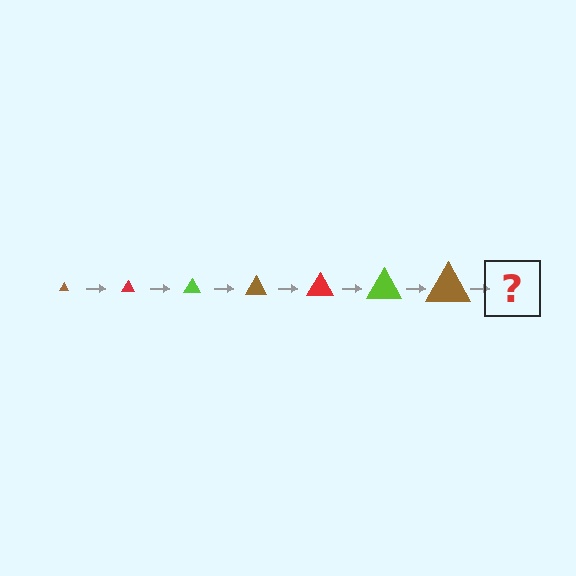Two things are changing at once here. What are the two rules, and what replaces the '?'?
The two rules are that the triangle grows larger each step and the color cycles through brown, red, and lime. The '?' should be a red triangle, larger than the previous one.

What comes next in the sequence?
The next element should be a red triangle, larger than the previous one.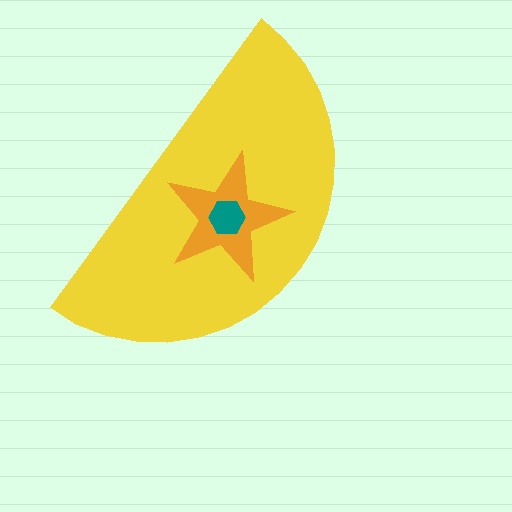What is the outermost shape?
The yellow semicircle.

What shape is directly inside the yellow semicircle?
The orange star.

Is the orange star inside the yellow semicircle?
Yes.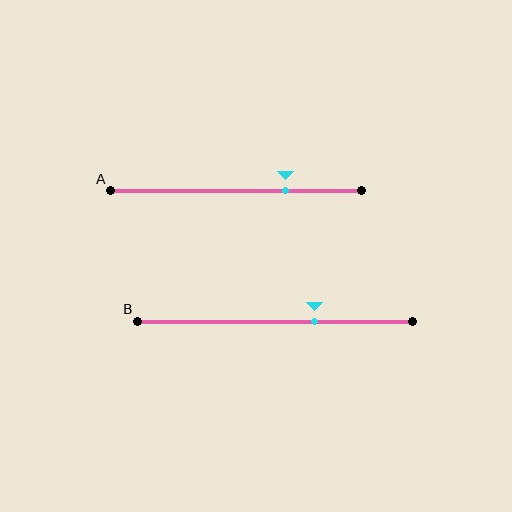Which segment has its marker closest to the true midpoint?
Segment B has its marker closest to the true midpoint.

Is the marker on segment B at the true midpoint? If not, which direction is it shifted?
No, the marker on segment B is shifted to the right by about 14% of the segment length.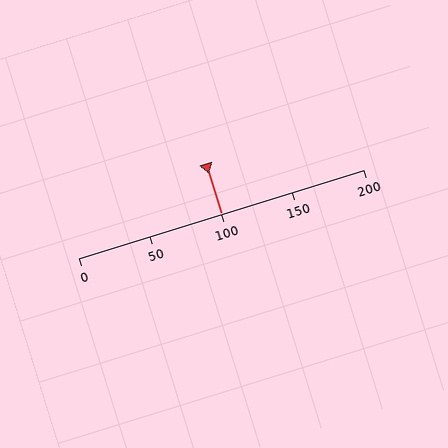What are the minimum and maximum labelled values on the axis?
The axis runs from 0 to 200.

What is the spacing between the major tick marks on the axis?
The major ticks are spaced 50 apart.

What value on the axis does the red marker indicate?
The marker indicates approximately 100.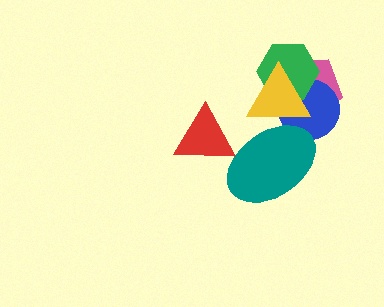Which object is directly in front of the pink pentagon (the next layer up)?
The blue circle is directly in front of the pink pentagon.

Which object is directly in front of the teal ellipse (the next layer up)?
The red triangle is directly in front of the teal ellipse.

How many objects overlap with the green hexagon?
3 objects overlap with the green hexagon.